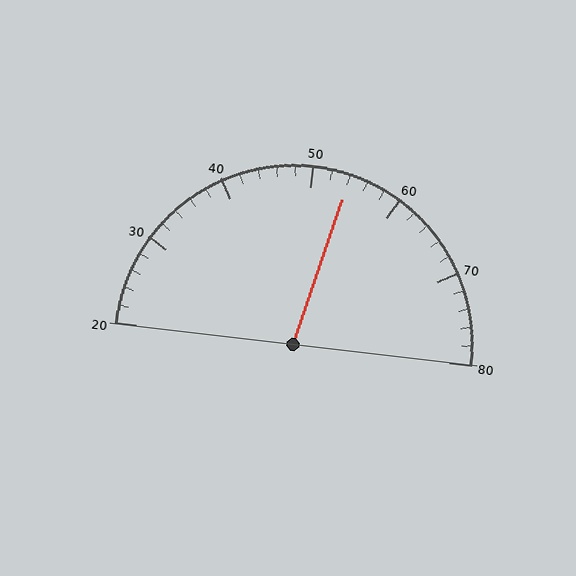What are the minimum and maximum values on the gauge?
The gauge ranges from 20 to 80.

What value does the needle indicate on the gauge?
The needle indicates approximately 54.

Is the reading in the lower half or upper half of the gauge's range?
The reading is in the upper half of the range (20 to 80).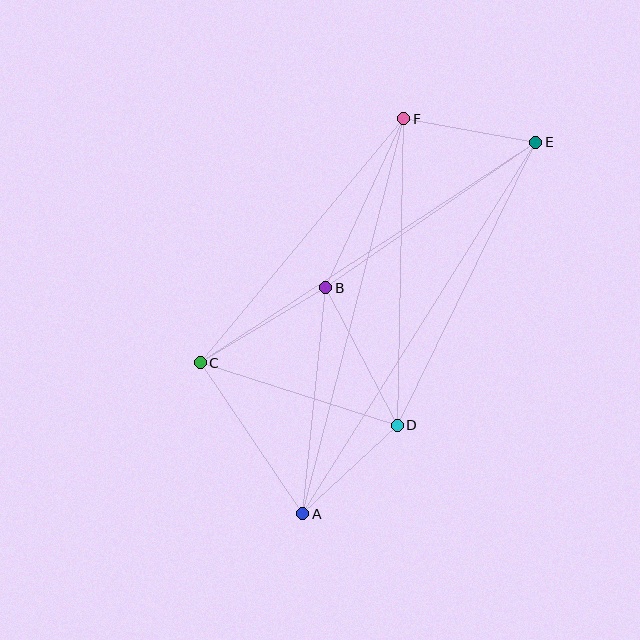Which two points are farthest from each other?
Points A and E are farthest from each other.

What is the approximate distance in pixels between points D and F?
The distance between D and F is approximately 307 pixels.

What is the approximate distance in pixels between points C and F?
The distance between C and F is approximately 318 pixels.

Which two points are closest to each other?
Points A and D are closest to each other.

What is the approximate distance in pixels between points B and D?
The distance between B and D is approximately 155 pixels.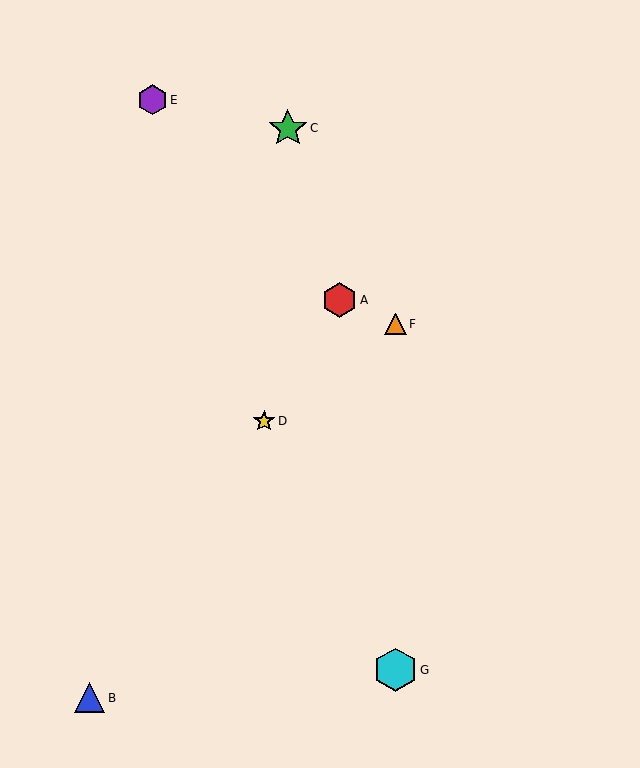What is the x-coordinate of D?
Object D is at x≈264.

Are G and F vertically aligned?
Yes, both are at x≈395.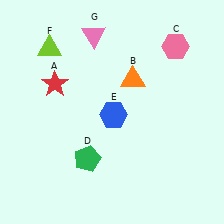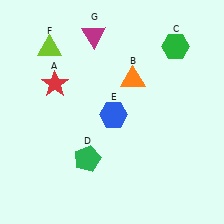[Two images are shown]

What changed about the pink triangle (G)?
In Image 1, G is pink. In Image 2, it changed to magenta.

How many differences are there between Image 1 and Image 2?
There are 2 differences between the two images.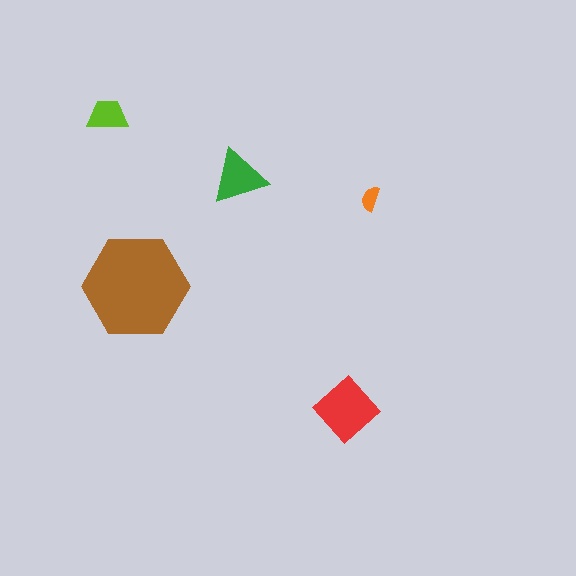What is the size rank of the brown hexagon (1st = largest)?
1st.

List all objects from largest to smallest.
The brown hexagon, the red diamond, the green triangle, the lime trapezoid, the orange semicircle.